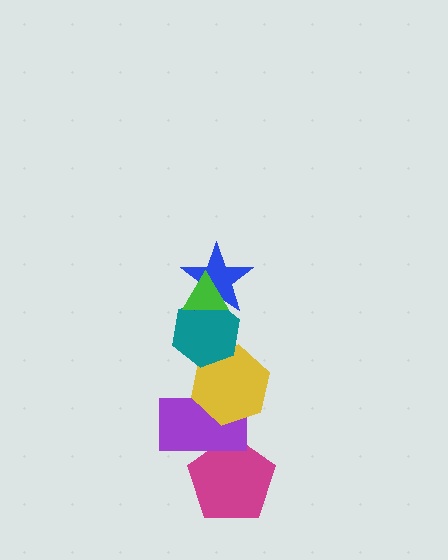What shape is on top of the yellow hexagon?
The teal hexagon is on top of the yellow hexagon.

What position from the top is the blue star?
The blue star is 2nd from the top.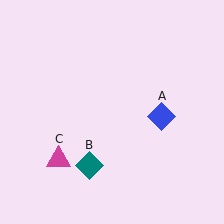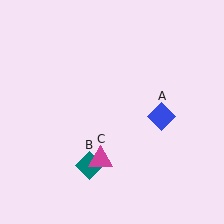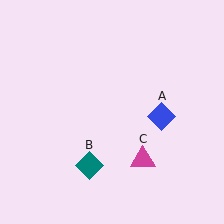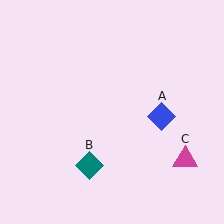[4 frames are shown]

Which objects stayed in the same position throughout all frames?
Blue diamond (object A) and teal diamond (object B) remained stationary.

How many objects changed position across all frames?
1 object changed position: magenta triangle (object C).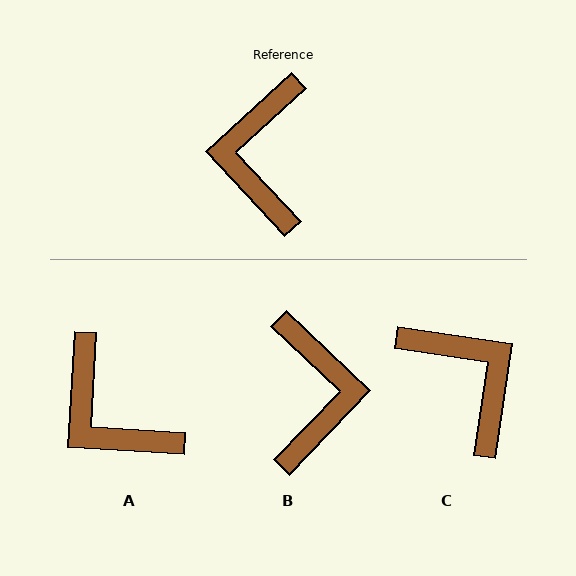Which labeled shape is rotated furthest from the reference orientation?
B, about 176 degrees away.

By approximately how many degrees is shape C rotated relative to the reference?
Approximately 141 degrees clockwise.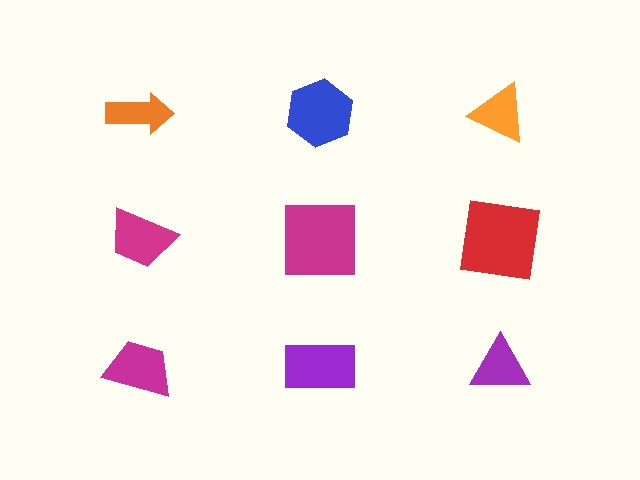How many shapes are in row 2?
3 shapes.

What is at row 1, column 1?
An orange arrow.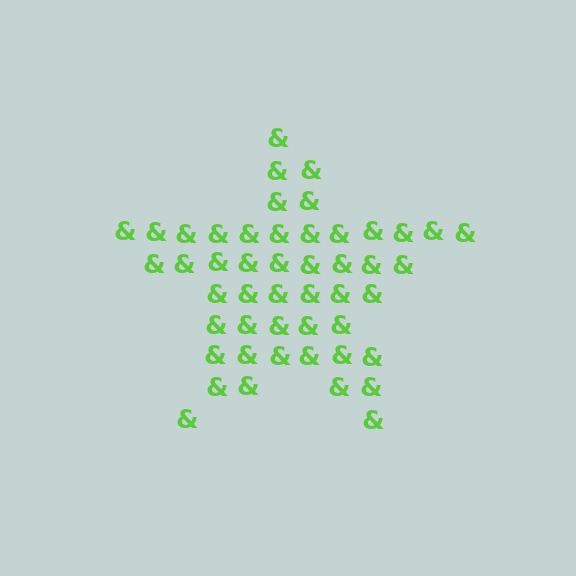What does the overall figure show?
The overall figure shows a star.